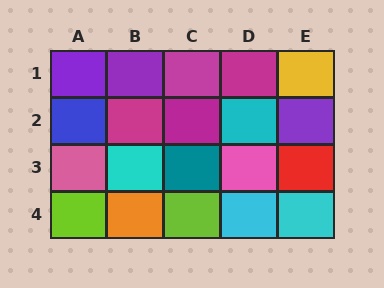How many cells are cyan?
4 cells are cyan.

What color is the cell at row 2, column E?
Purple.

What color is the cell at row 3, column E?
Red.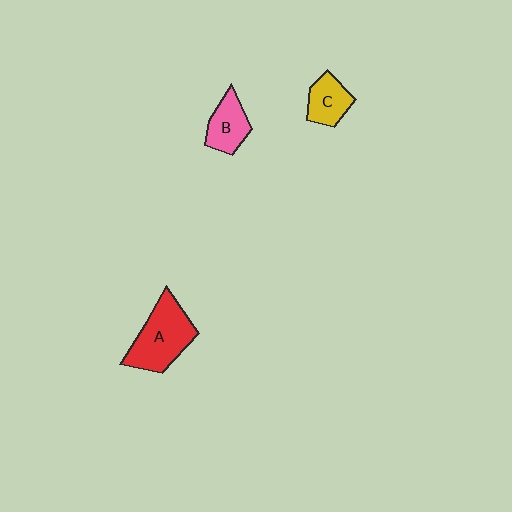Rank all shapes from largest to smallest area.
From largest to smallest: A (red), B (pink), C (yellow).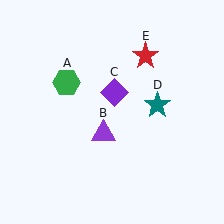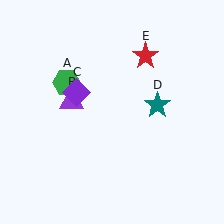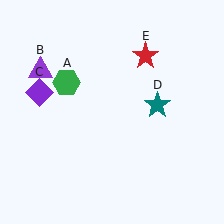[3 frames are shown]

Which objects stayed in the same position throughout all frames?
Green hexagon (object A) and teal star (object D) and red star (object E) remained stationary.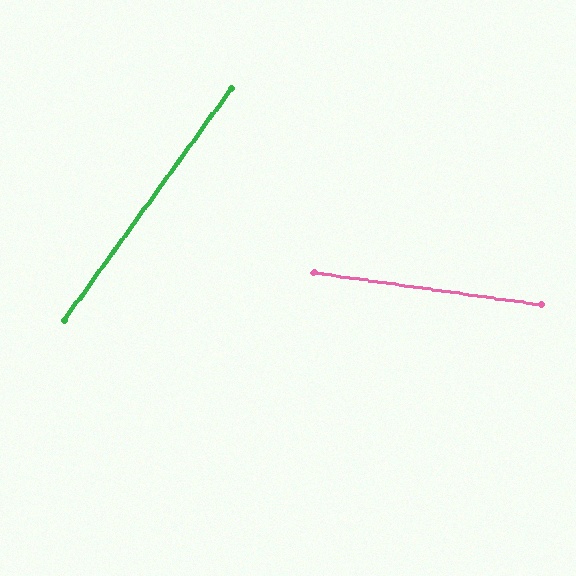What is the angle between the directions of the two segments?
Approximately 62 degrees.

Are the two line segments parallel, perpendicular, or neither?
Neither parallel nor perpendicular — they differ by about 62°.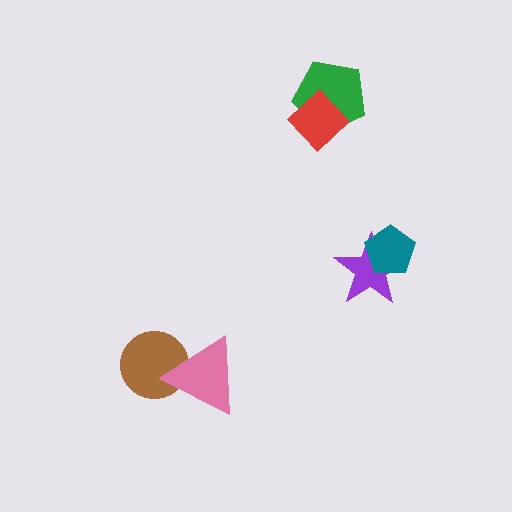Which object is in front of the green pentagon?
The red diamond is in front of the green pentagon.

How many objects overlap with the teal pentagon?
1 object overlaps with the teal pentagon.